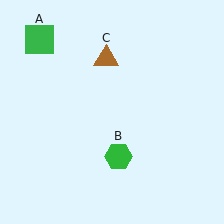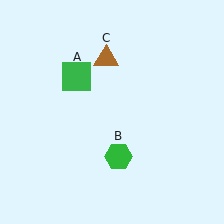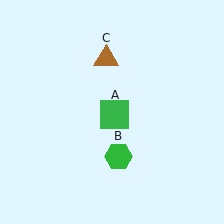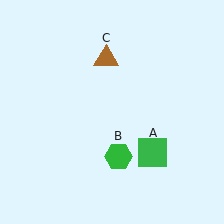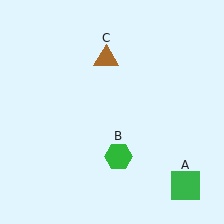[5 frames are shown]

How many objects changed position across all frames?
1 object changed position: green square (object A).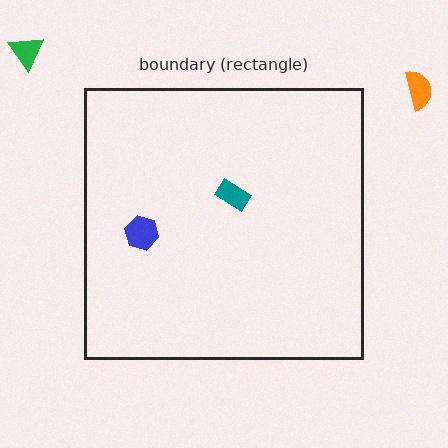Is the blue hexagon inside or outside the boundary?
Inside.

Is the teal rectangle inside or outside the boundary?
Inside.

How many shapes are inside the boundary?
2 inside, 2 outside.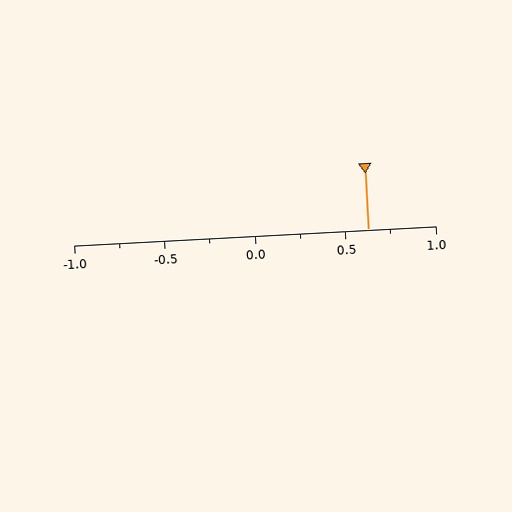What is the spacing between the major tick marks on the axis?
The major ticks are spaced 0.5 apart.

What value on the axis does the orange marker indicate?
The marker indicates approximately 0.62.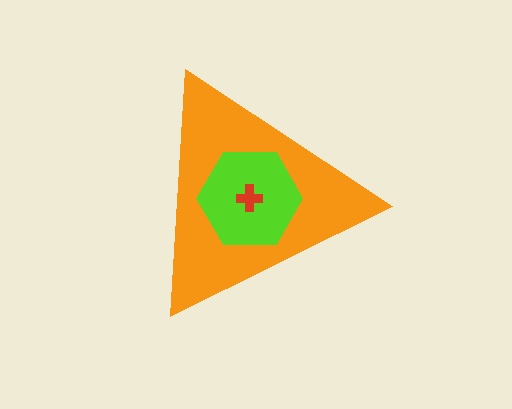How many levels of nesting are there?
3.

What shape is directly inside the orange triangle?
The lime hexagon.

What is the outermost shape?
The orange triangle.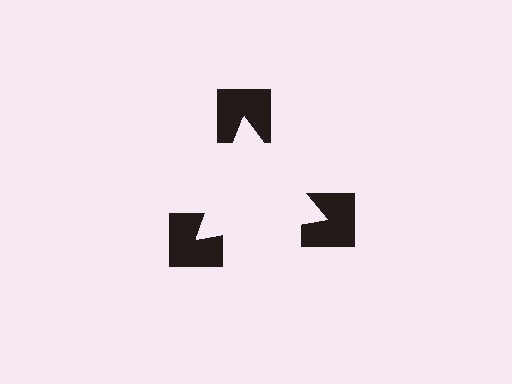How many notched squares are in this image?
There are 3 — one at each vertex of the illusory triangle.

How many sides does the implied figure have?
3 sides.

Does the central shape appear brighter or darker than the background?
It typically appears slightly brighter than the background, even though no actual brightness change is drawn.